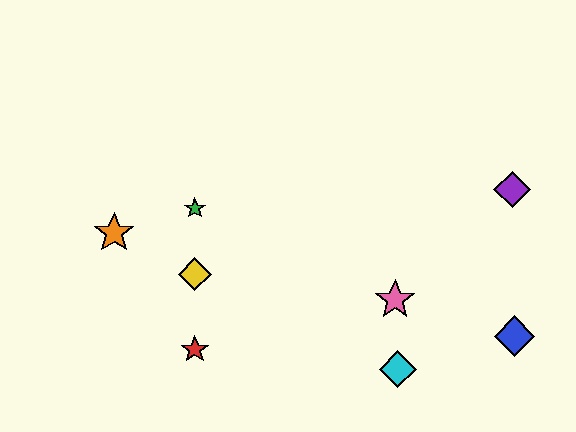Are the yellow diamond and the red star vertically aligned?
Yes, both are at x≈195.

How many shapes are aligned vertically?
3 shapes (the red star, the green star, the yellow diamond) are aligned vertically.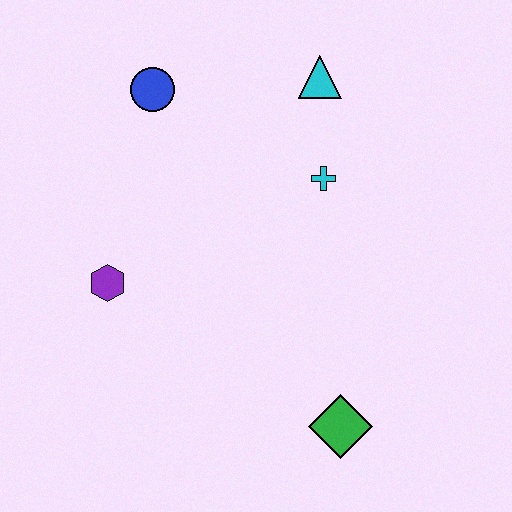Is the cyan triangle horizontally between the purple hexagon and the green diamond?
Yes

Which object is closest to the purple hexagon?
The blue circle is closest to the purple hexagon.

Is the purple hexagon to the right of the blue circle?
No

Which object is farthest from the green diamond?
The blue circle is farthest from the green diamond.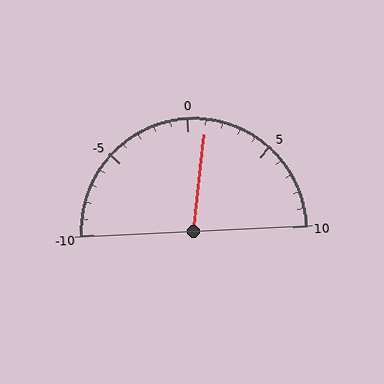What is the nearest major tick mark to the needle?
The nearest major tick mark is 0.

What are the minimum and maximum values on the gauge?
The gauge ranges from -10 to 10.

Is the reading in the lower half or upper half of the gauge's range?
The reading is in the upper half of the range (-10 to 10).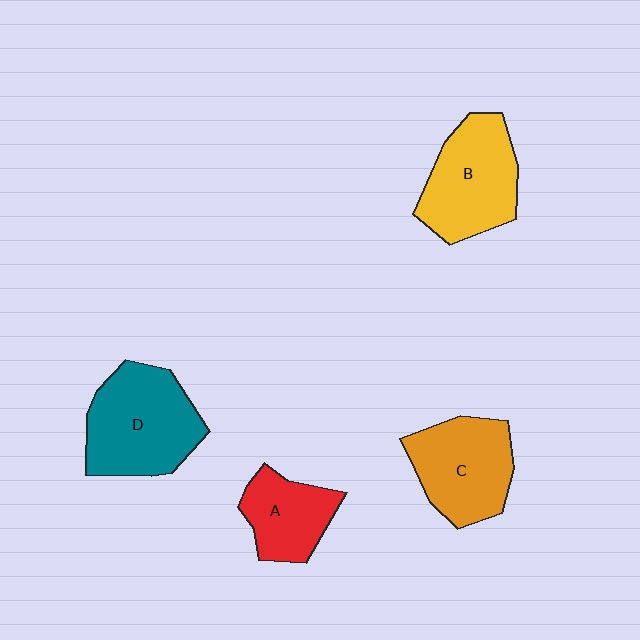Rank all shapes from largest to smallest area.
From largest to smallest: D (teal), B (yellow), C (orange), A (red).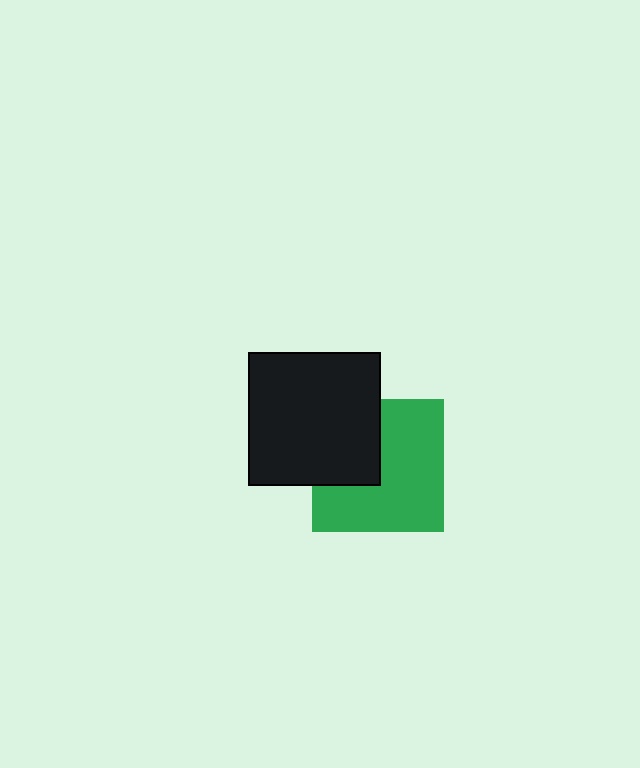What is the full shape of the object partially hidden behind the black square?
The partially hidden object is a green square.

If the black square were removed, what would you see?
You would see the complete green square.